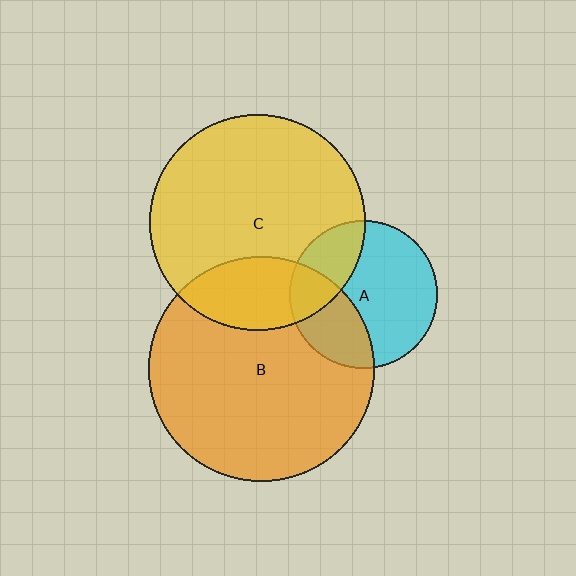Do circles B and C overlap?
Yes.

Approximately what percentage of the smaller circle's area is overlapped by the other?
Approximately 25%.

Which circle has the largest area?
Circle B (orange).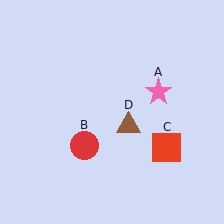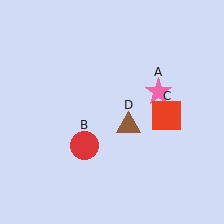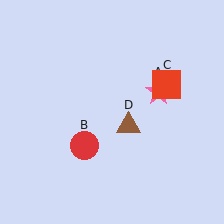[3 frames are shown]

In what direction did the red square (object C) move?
The red square (object C) moved up.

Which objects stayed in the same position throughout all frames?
Pink star (object A) and red circle (object B) and brown triangle (object D) remained stationary.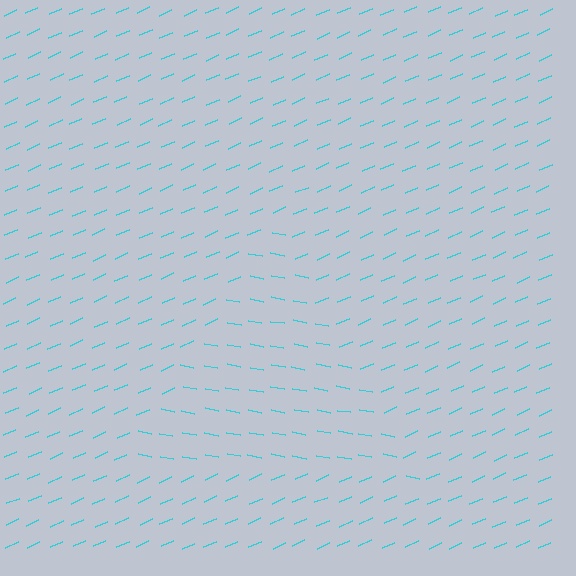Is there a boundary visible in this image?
Yes, there is a texture boundary formed by a change in line orientation.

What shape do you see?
I see a triangle.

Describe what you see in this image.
The image is filled with small cyan line segments. A triangle region in the image has lines oriented differently from the surrounding lines, creating a visible texture boundary.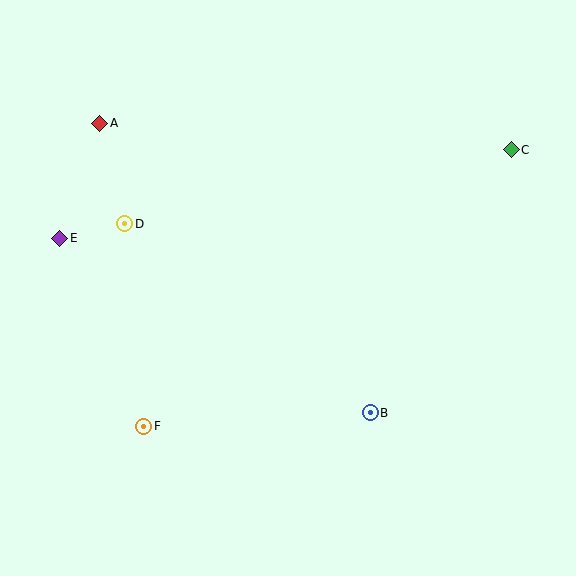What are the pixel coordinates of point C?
Point C is at (511, 150).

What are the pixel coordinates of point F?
Point F is at (144, 426).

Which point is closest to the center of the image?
Point B at (370, 413) is closest to the center.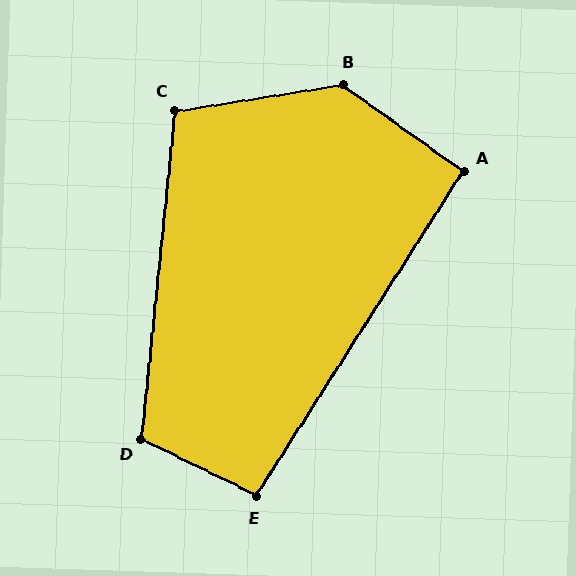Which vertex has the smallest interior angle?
A, at approximately 93 degrees.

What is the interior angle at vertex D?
Approximately 111 degrees (obtuse).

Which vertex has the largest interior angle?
B, at approximately 135 degrees.